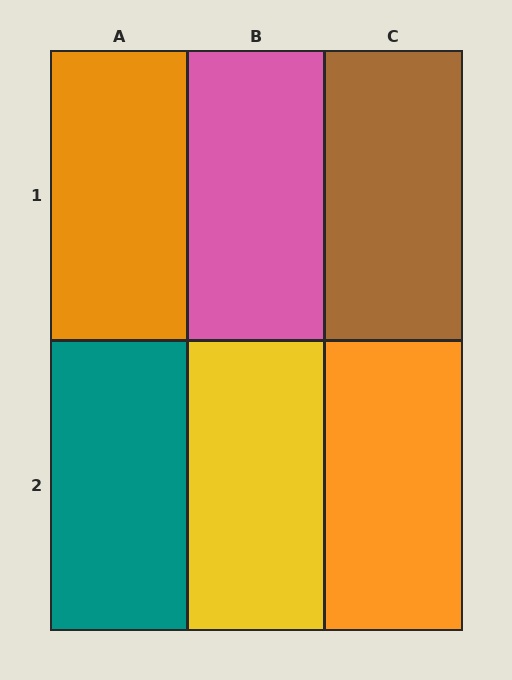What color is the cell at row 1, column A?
Orange.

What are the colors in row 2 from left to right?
Teal, yellow, orange.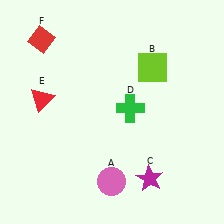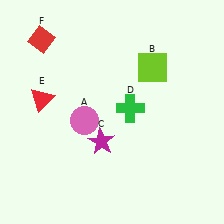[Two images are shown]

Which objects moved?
The objects that moved are: the pink circle (A), the magenta star (C).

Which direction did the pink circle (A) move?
The pink circle (A) moved up.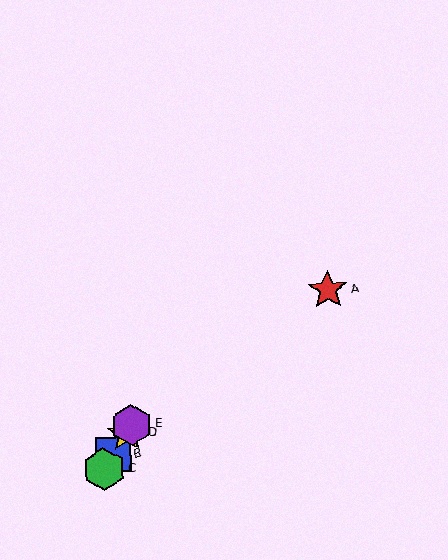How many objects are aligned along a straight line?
4 objects (B, C, D, E) are aligned along a straight line.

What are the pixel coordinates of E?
Object E is at (131, 425).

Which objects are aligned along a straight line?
Objects B, C, D, E are aligned along a straight line.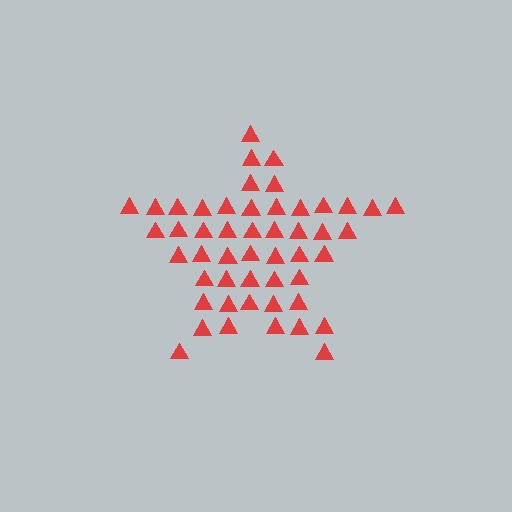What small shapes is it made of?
It is made of small triangles.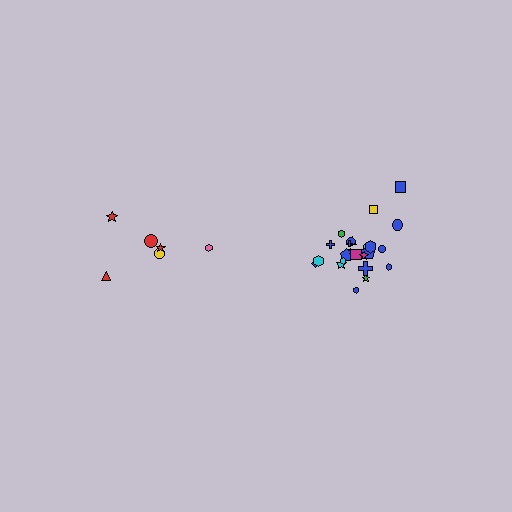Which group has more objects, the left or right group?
The right group.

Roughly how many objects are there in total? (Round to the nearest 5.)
Roughly 30 objects in total.